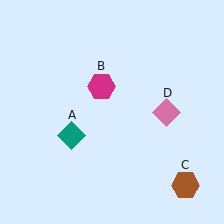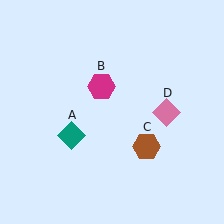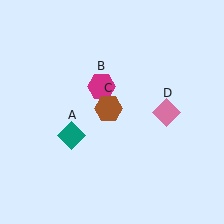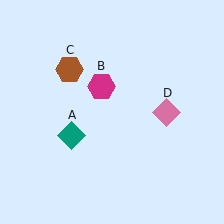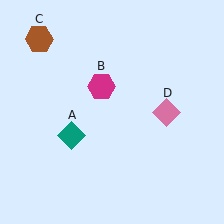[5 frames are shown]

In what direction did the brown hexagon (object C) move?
The brown hexagon (object C) moved up and to the left.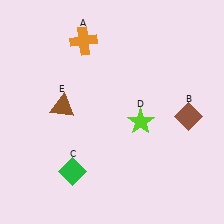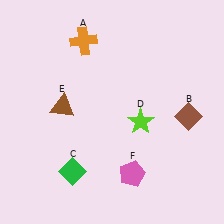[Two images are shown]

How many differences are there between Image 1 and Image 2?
There is 1 difference between the two images.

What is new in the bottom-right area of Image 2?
A pink pentagon (F) was added in the bottom-right area of Image 2.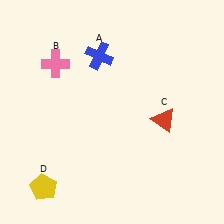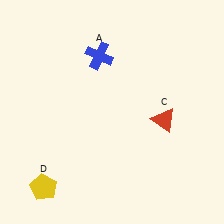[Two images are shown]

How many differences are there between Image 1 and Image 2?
There is 1 difference between the two images.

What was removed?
The pink cross (B) was removed in Image 2.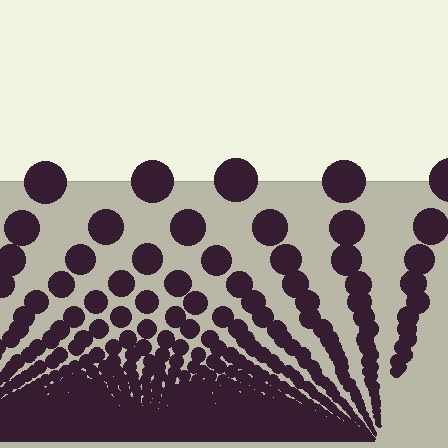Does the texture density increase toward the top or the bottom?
Density increases toward the bottom.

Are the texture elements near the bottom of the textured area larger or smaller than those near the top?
Smaller. The gradient is inverted — elements near the bottom are smaller and denser.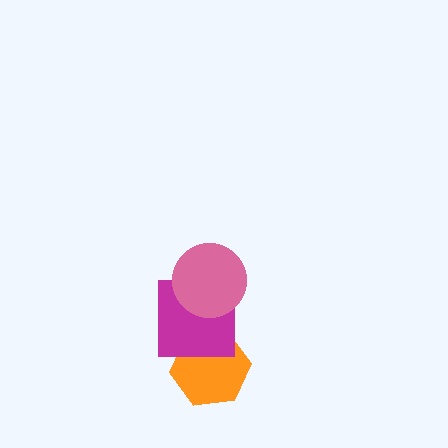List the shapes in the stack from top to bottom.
From top to bottom: the pink circle, the magenta square, the orange hexagon.